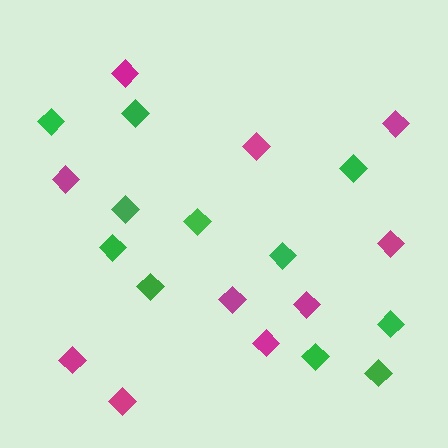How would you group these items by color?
There are 2 groups: one group of green diamonds (11) and one group of magenta diamonds (10).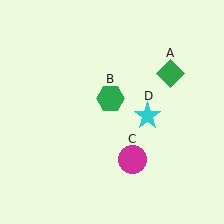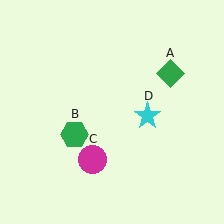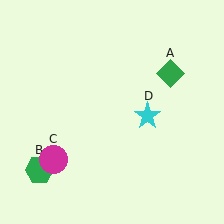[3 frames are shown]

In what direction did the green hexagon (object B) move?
The green hexagon (object B) moved down and to the left.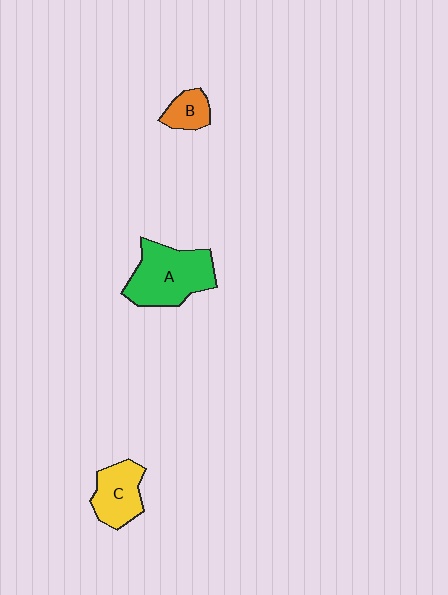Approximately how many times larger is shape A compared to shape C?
Approximately 1.6 times.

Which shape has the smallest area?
Shape B (orange).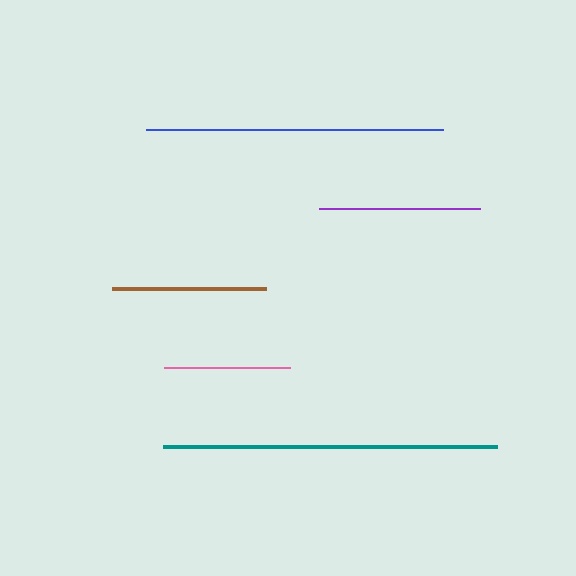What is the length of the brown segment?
The brown segment is approximately 154 pixels long.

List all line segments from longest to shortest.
From longest to shortest: teal, blue, purple, brown, pink.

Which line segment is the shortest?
The pink line is the shortest at approximately 125 pixels.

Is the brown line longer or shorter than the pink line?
The brown line is longer than the pink line.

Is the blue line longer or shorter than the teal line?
The teal line is longer than the blue line.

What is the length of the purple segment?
The purple segment is approximately 161 pixels long.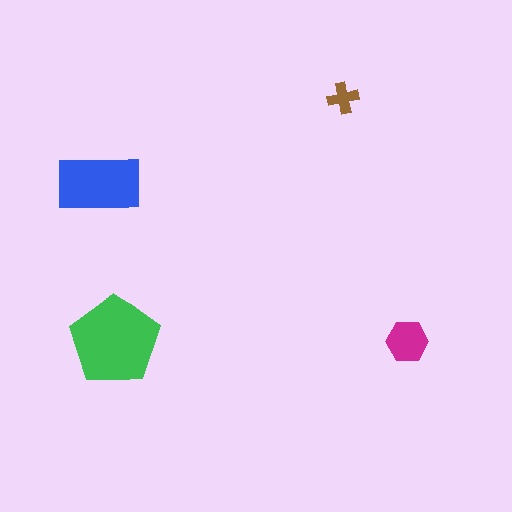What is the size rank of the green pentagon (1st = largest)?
1st.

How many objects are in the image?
There are 4 objects in the image.